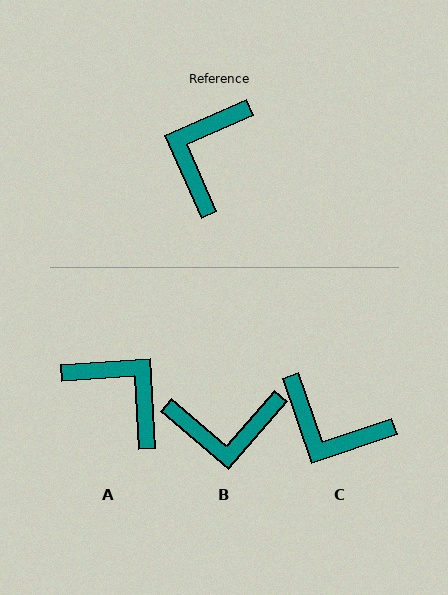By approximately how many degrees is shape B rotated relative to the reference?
Approximately 115 degrees counter-clockwise.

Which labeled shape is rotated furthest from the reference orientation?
B, about 115 degrees away.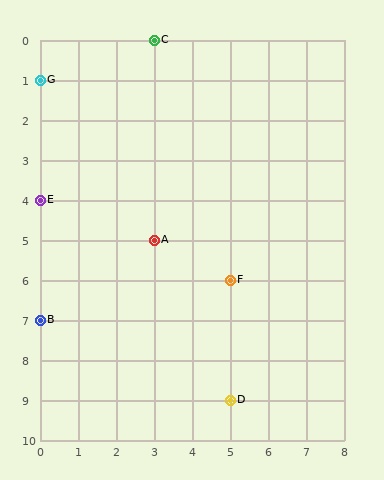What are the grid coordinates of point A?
Point A is at grid coordinates (3, 5).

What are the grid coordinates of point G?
Point G is at grid coordinates (0, 1).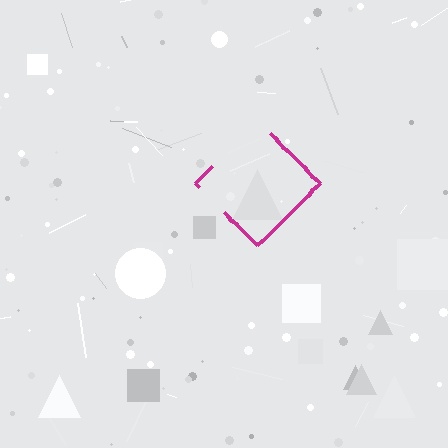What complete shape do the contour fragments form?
The contour fragments form a diamond.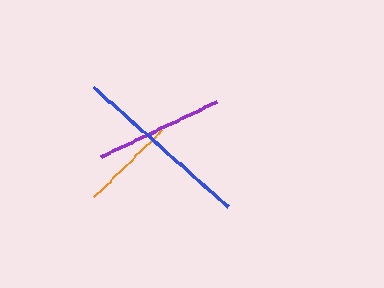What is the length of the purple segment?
The purple segment is approximately 129 pixels long.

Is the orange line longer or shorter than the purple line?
The purple line is longer than the orange line.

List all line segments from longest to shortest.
From longest to shortest: blue, purple, orange.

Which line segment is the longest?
The blue line is the longest at approximately 179 pixels.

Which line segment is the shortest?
The orange line is the shortest at approximately 95 pixels.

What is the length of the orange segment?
The orange segment is approximately 95 pixels long.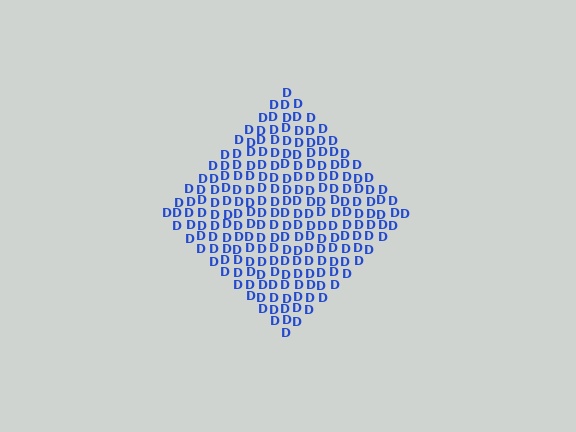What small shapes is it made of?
It is made of small letter D's.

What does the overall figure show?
The overall figure shows a diamond.